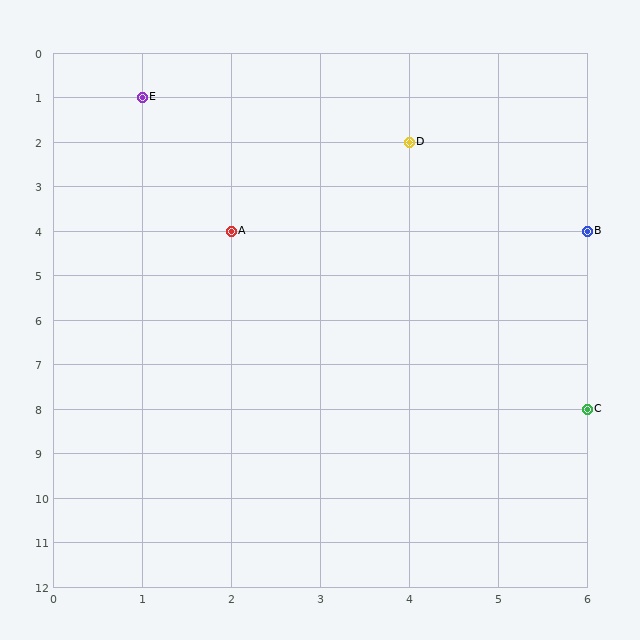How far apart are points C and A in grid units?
Points C and A are 4 columns and 4 rows apart (about 5.7 grid units diagonally).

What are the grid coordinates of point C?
Point C is at grid coordinates (6, 8).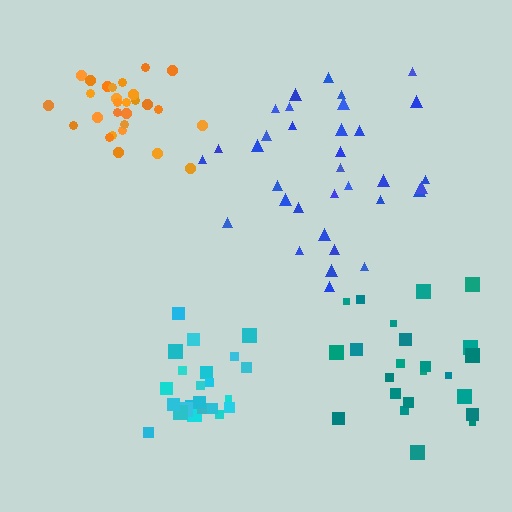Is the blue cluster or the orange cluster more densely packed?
Orange.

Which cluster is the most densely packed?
Cyan.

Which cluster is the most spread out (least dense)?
Blue.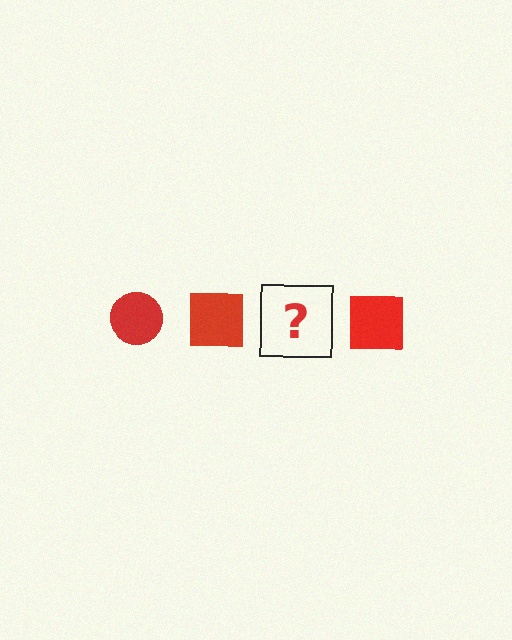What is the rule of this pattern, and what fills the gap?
The rule is that the pattern cycles through circle, square shapes in red. The gap should be filled with a red circle.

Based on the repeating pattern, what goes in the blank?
The blank should be a red circle.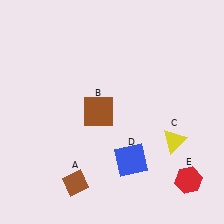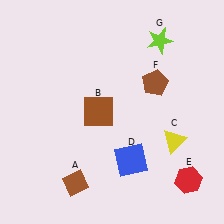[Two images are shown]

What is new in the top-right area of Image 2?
A brown pentagon (F) was added in the top-right area of Image 2.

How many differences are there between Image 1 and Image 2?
There are 2 differences between the two images.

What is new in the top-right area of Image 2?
A lime star (G) was added in the top-right area of Image 2.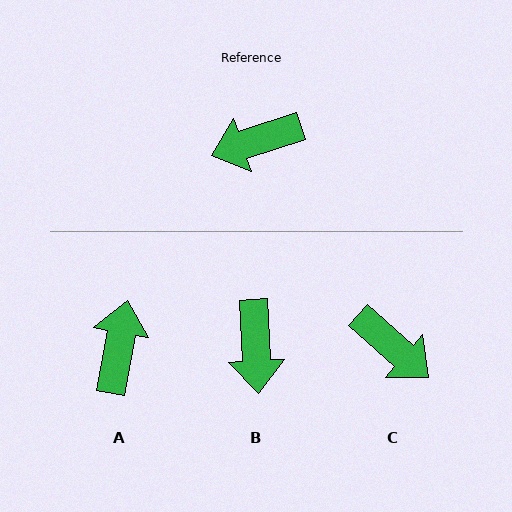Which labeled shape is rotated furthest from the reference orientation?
C, about 120 degrees away.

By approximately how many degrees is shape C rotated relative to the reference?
Approximately 120 degrees counter-clockwise.